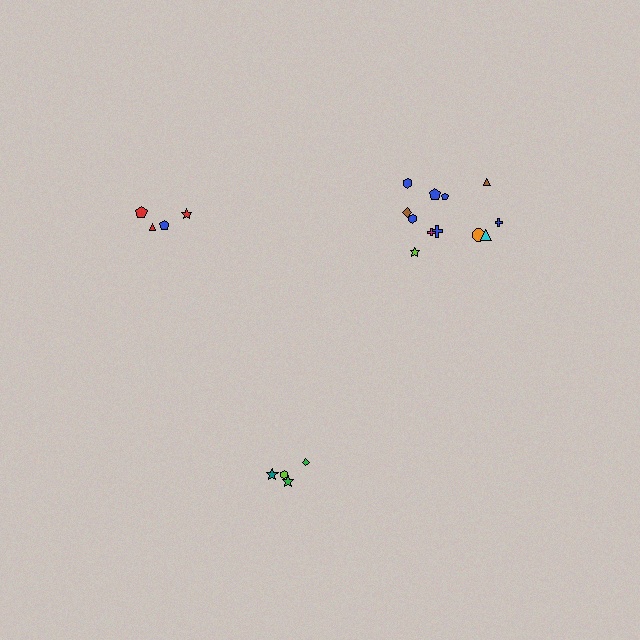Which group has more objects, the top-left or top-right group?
The top-right group.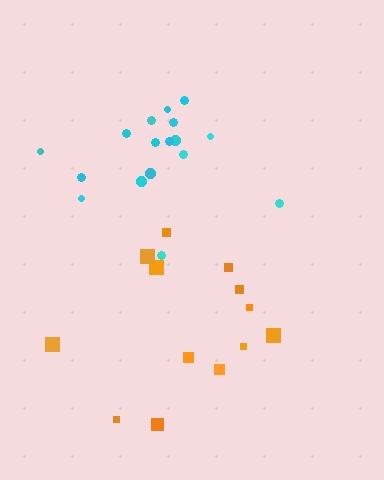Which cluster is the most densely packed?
Cyan.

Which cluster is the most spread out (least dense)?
Orange.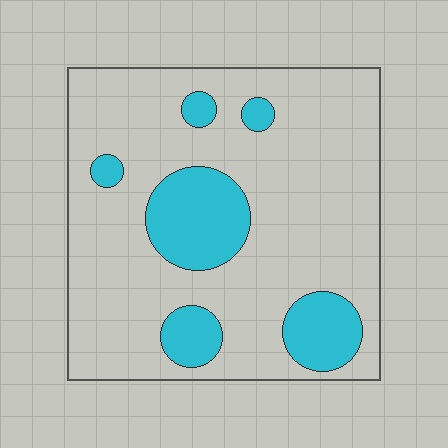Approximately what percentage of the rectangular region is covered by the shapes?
Approximately 20%.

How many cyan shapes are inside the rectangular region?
6.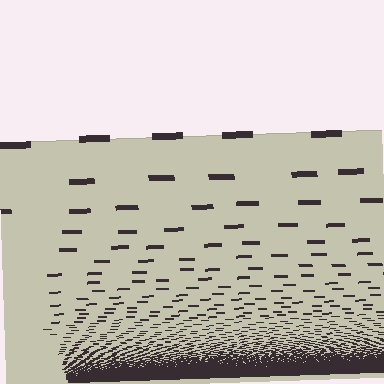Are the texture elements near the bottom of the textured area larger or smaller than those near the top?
Smaller. The gradient is inverted — elements near the bottom are smaller and denser.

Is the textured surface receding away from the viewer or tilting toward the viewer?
The surface appears to tilt toward the viewer. Texture elements get larger and sparser toward the top.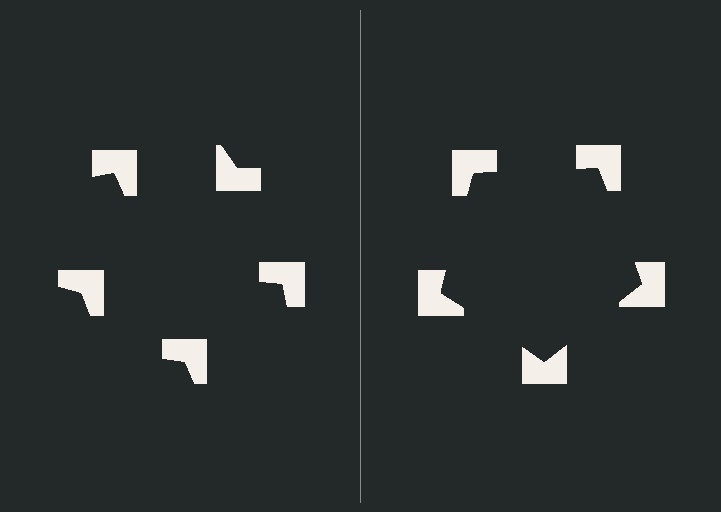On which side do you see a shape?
An illusory pentagon appears on the right side. On the left side the wedge cuts are rotated, so no coherent shape forms.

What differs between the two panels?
The notched squares are positioned identically on both sides; only the wedge orientations differ. On the right they align to a pentagon; on the left they are misaligned.